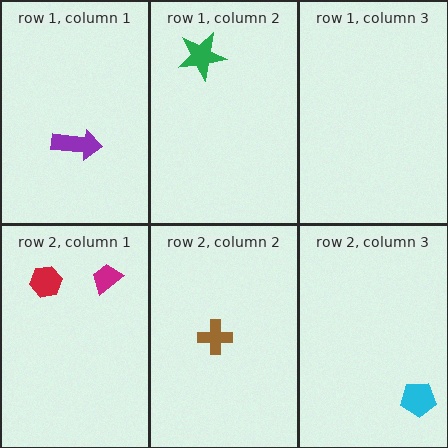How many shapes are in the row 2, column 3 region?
1.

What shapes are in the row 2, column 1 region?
The red hexagon, the magenta trapezoid.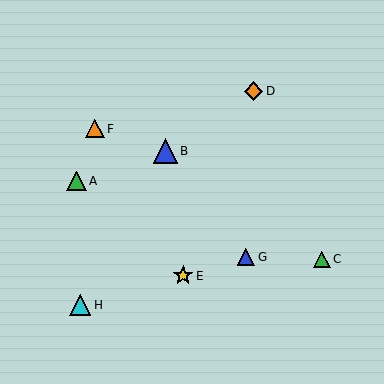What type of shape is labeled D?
Shape D is an orange diamond.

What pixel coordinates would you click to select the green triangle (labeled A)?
Click at (77, 181) to select the green triangle A.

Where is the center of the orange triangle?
The center of the orange triangle is at (95, 129).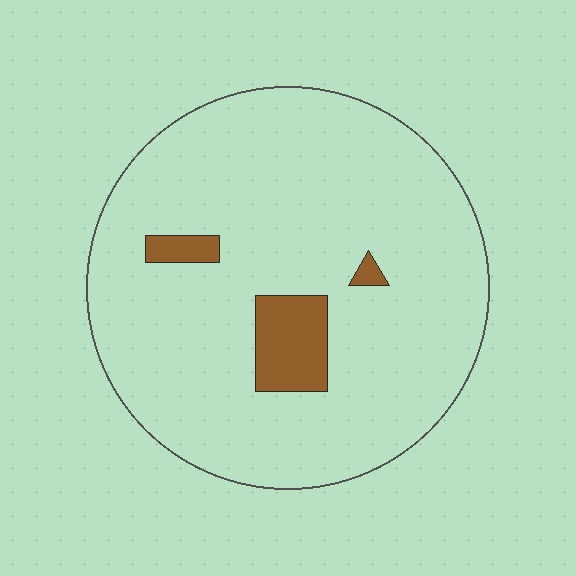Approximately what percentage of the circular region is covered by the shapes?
Approximately 10%.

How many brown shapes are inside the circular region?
3.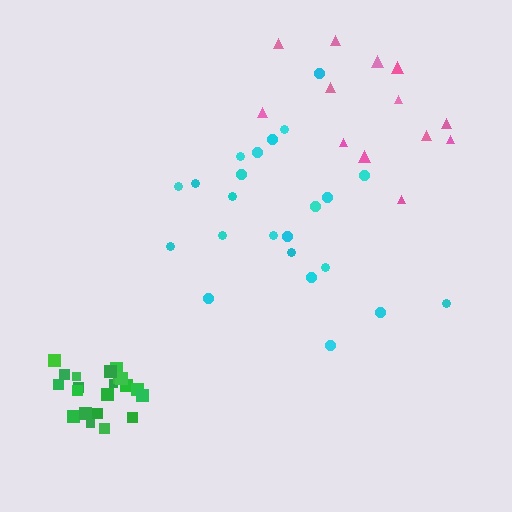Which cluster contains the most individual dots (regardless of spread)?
Cyan (23).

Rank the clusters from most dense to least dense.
green, cyan, pink.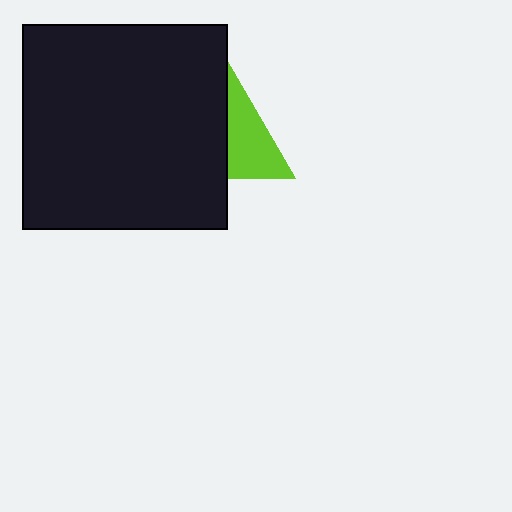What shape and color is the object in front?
The object in front is a black square.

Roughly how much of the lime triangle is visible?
About half of it is visible (roughly 49%).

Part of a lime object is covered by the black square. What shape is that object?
It is a triangle.